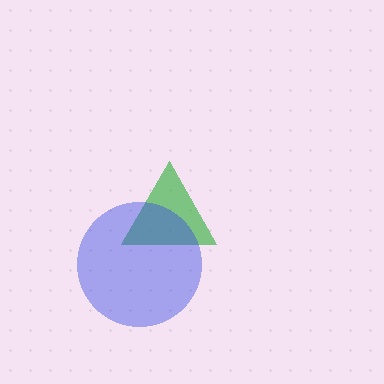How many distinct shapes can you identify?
There are 2 distinct shapes: a green triangle, a blue circle.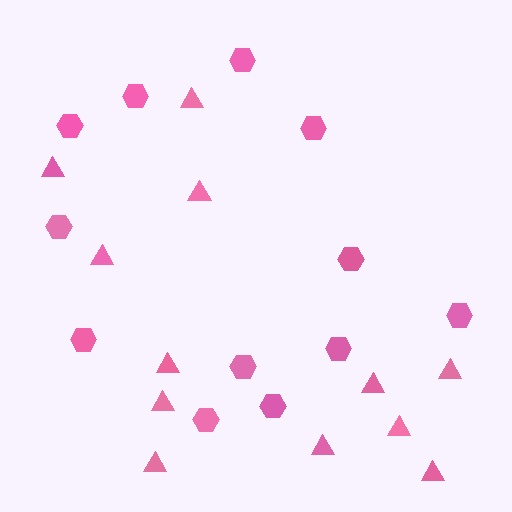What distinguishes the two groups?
There are 2 groups: one group of hexagons (12) and one group of triangles (12).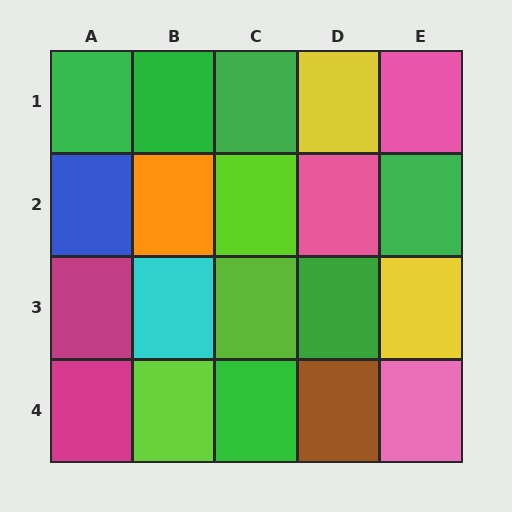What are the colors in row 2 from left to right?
Blue, orange, lime, pink, green.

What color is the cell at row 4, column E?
Pink.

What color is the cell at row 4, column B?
Lime.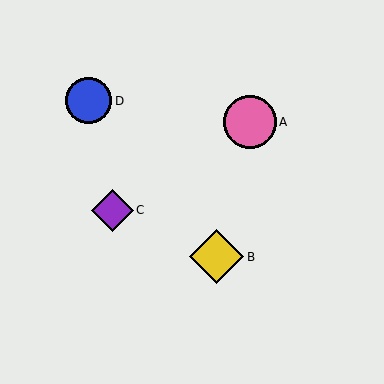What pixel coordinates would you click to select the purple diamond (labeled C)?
Click at (113, 211) to select the purple diamond C.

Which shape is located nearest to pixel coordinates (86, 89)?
The blue circle (labeled D) at (89, 101) is nearest to that location.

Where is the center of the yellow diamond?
The center of the yellow diamond is at (216, 257).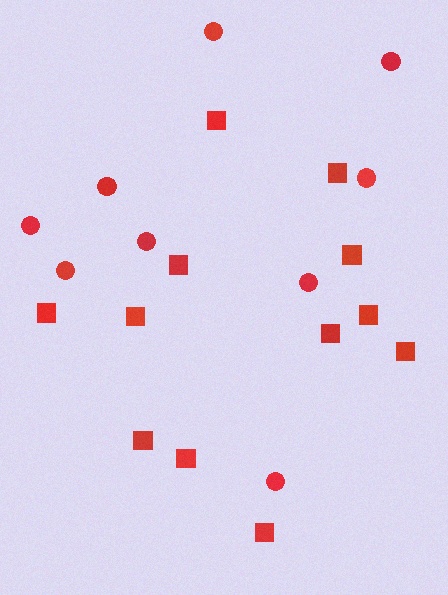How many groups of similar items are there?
There are 2 groups: one group of circles (9) and one group of squares (12).